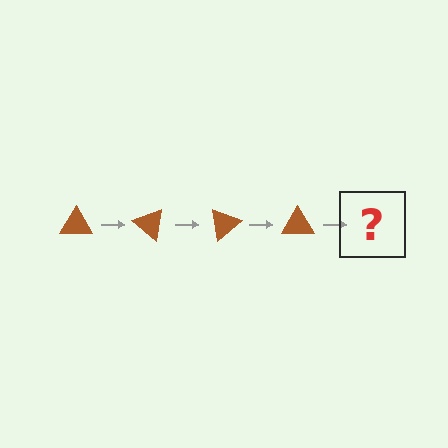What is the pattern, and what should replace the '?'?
The pattern is that the triangle rotates 40 degrees each step. The '?' should be a brown triangle rotated 160 degrees.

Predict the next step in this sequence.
The next step is a brown triangle rotated 160 degrees.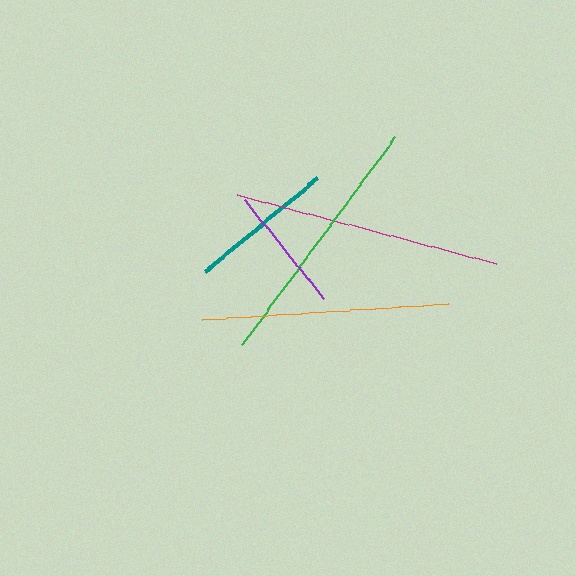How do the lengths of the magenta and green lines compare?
The magenta and green lines are approximately the same length.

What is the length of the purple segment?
The purple segment is approximately 128 pixels long.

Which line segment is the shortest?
The purple line is the shortest at approximately 128 pixels.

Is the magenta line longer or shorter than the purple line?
The magenta line is longer than the purple line.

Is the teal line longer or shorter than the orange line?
The orange line is longer than the teal line.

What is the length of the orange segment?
The orange segment is approximately 247 pixels long.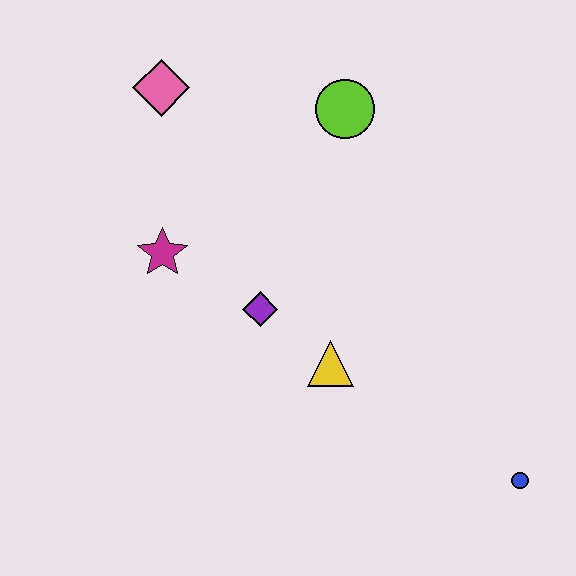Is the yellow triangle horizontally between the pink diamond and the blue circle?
Yes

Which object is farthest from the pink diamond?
The blue circle is farthest from the pink diamond.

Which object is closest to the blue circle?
The yellow triangle is closest to the blue circle.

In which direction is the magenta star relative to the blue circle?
The magenta star is to the left of the blue circle.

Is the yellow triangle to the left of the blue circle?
Yes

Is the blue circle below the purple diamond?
Yes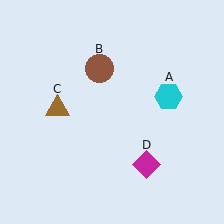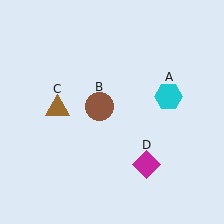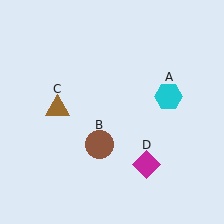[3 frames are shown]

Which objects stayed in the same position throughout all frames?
Cyan hexagon (object A) and brown triangle (object C) and magenta diamond (object D) remained stationary.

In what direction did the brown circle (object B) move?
The brown circle (object B) moved down.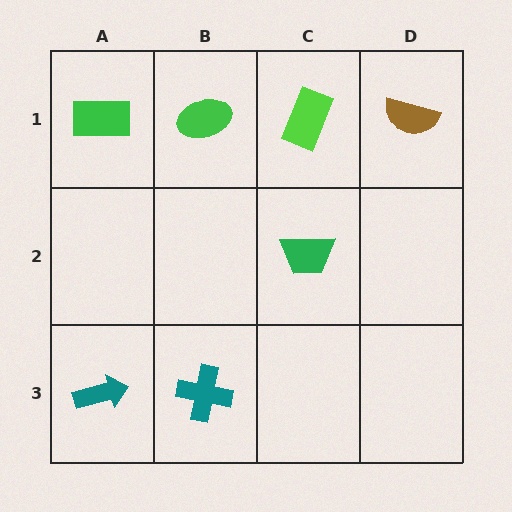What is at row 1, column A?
A green rectangle.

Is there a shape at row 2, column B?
No, that cell is empty.